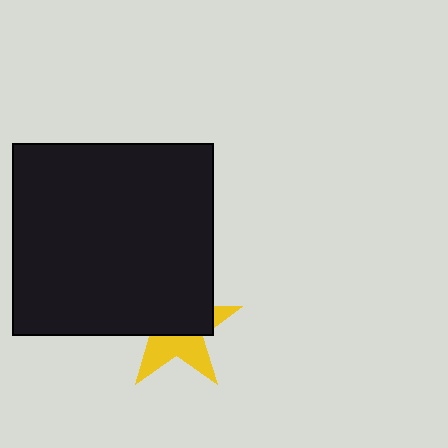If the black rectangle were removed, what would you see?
You would see the complete yellow star.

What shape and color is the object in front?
The object in front is a black rectangle.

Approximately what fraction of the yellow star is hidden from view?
Roughly 57% of the yellow star is hidden behind the black rectangle.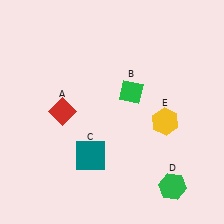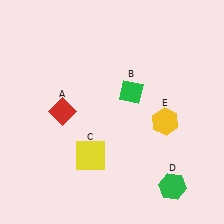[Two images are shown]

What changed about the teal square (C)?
In Image 1, C is teal. In Image 2, it changed to yellow.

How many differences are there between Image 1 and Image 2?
There is 1 difference between the two images.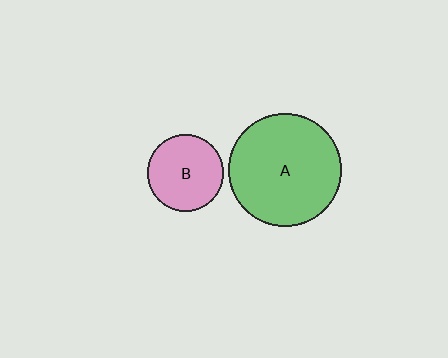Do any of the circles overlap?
No, none of the circles overlap.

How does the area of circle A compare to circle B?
Approximately 2.2 times.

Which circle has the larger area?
Circle A (green).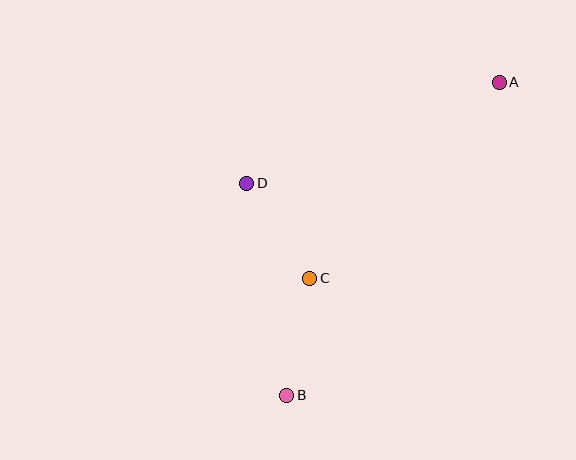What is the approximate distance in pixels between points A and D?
The distance between A and D is approximately 272 pixels.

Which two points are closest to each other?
Points C and D are closest to each other.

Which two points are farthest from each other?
Points A and B are farthest from each other.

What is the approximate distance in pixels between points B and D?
The distance between B and D is approximately 215 pixels.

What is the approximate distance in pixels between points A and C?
The distance between A and C is approximately 273 pixels.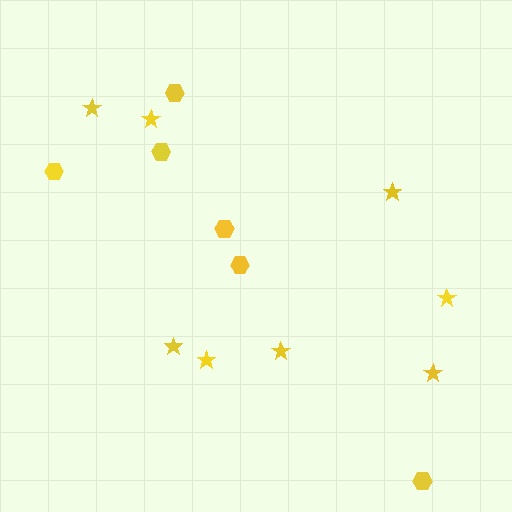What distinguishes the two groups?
There are 2 groups: one group of stars (8) and one group of hexagons (6).